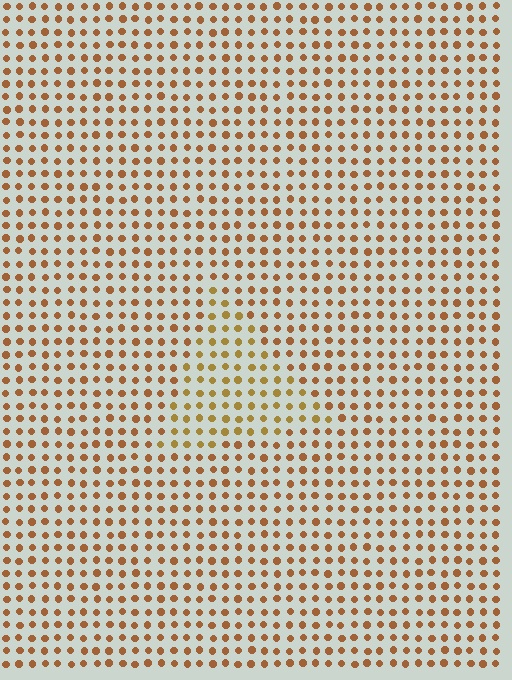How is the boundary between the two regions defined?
The boundary is defined purely by a slight shift in hue (about 21 degrees). Spacing, size, and orientation are identical on both sides.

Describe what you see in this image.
The image is filled with small brown elements in a uniform arrangement. A triangle-shaped region is visible where the elements are tinted to a slightly different hue, forming a subtle color boundary.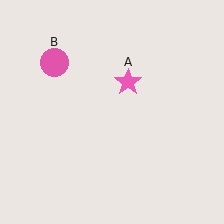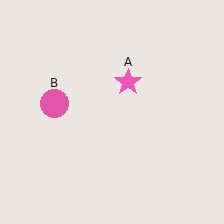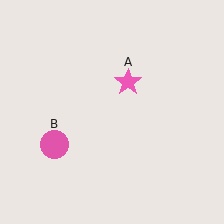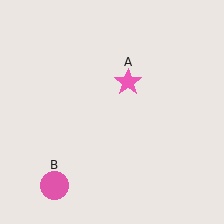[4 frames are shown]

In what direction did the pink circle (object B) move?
The pink circle (object B) moved down.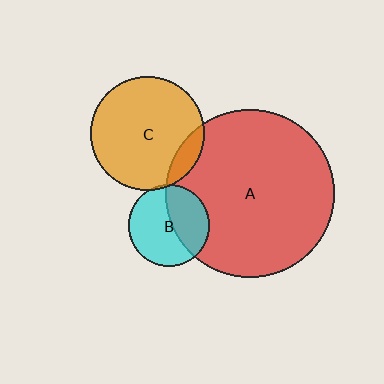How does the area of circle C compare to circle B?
Approximately 2.0 times.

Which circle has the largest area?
Circle A (red).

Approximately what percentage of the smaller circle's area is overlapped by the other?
Approximately 40%.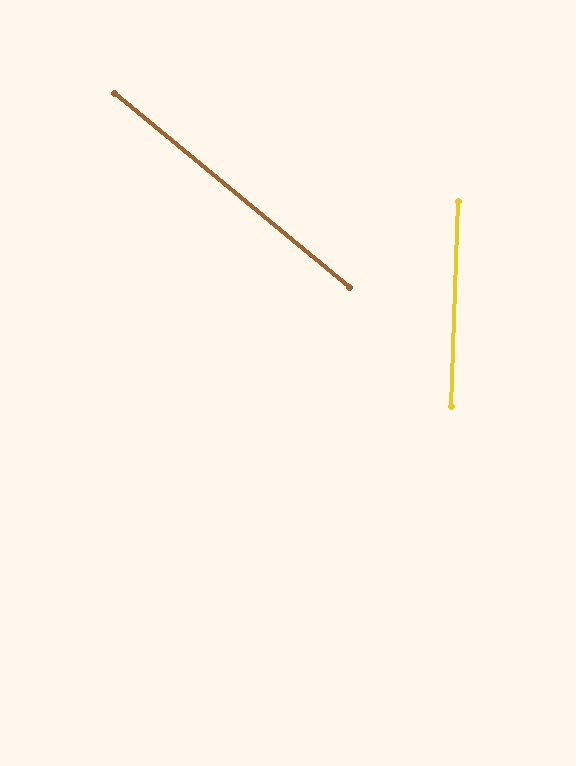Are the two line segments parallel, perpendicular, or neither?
Neither parallel nor perpendicular — they differ by about 52°.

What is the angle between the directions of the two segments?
Approximately 52 degrees.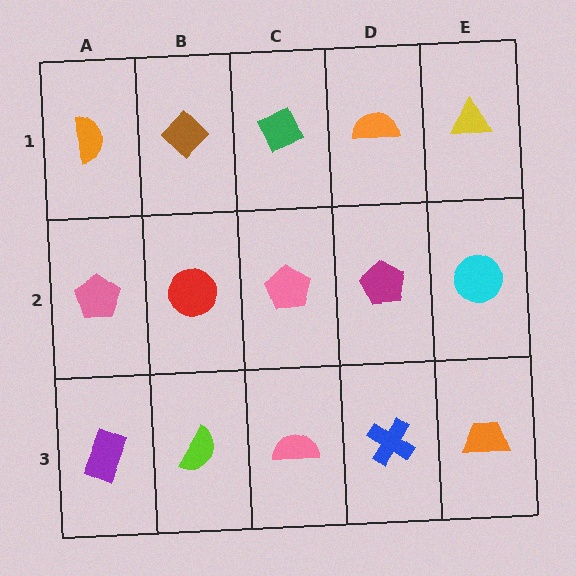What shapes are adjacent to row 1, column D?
A magenta pentagon (row 2, column D), a green diamond (row 1, column C), a yellow triangle (row 1, column E).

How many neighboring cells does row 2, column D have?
4.